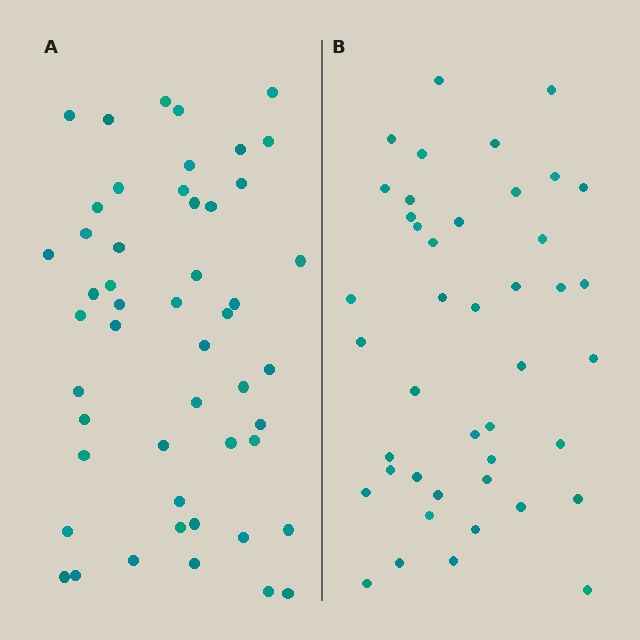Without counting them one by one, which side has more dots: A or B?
Region A (the left region) has more dots.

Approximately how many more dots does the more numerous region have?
Region A has roughly 8 or so more dots than region B.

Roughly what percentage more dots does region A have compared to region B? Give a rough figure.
About 15% more.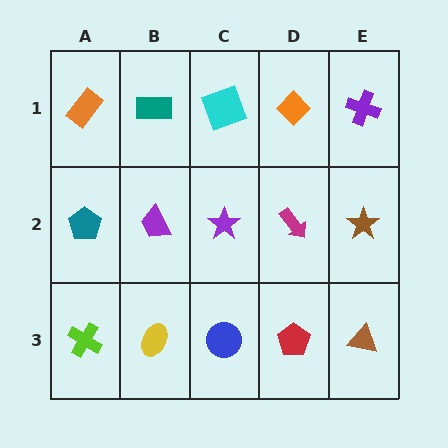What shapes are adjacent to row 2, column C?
A cyan square (row 1, column C), a blue circle (row 3, column C), a purple trapezoid (row 2, column B), a magenta arrow (row 2, column D).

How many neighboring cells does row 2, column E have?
3.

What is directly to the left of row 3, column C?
A yellow ellipse.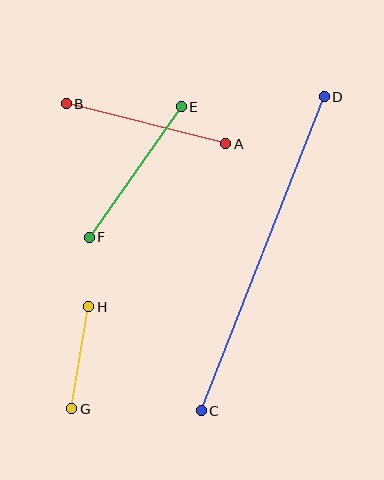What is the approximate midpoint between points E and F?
The midpoint is at approximately (135, 172) pixels.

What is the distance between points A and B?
The distance is approximately 164 pixels.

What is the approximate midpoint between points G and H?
The midpoint is at approximately (80, 358) pixels.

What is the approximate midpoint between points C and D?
The midpoint is at approximately (263, 254) pixels.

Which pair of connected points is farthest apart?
Points C and D are farthest apart.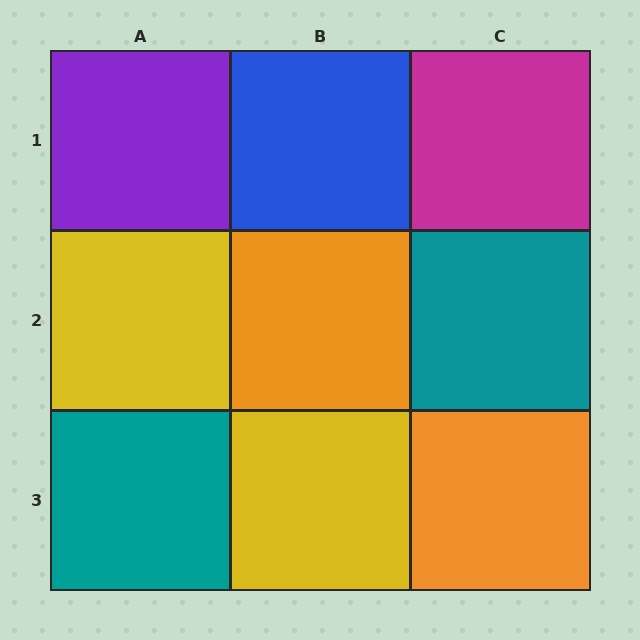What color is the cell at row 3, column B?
Yellow.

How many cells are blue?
1 cell is blue.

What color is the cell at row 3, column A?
Teal.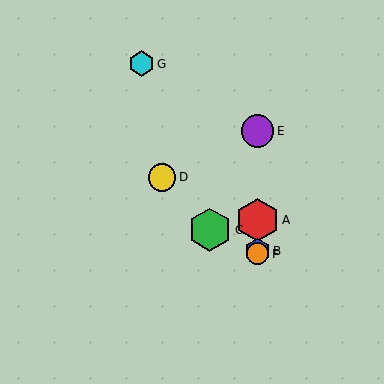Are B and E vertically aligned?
Yes, both are at x≈257.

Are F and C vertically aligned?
No, F is at x≈257 and C is at x≈210.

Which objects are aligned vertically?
Objects A, B, E, F are aligned vertically.